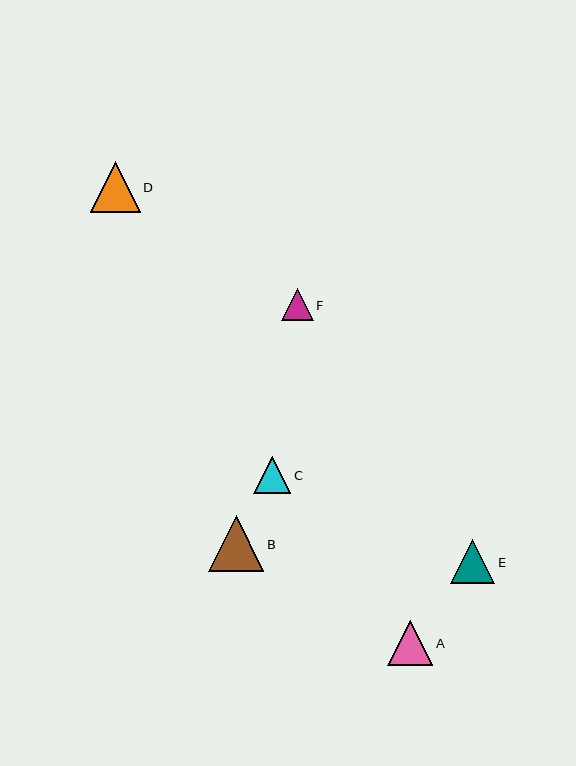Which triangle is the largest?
Triangle B is the largest with a size of approximately 56 pixels.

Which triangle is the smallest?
Triangle F is the smallest with a size of approximately 32 pixels.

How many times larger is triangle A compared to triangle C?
Triangle A is approximately 1.2 times the size of triangle C.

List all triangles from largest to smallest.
From largest to smallest: B, D, A, E, C, F.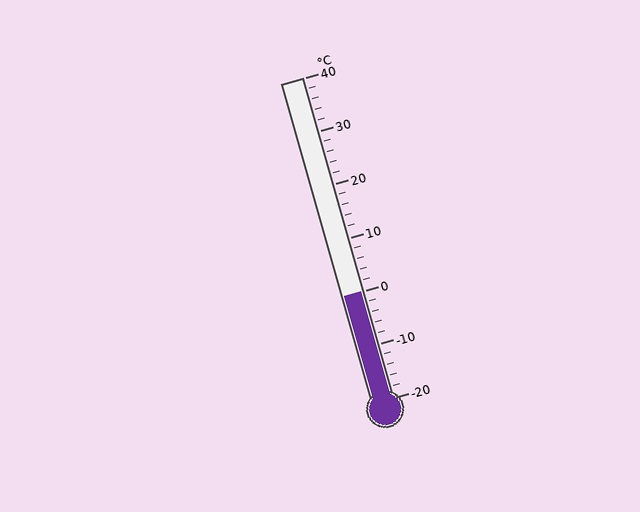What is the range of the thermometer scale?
The thermometer scale ranges from -20°C to 40°C.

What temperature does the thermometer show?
The thermometer shows approximately 0°C.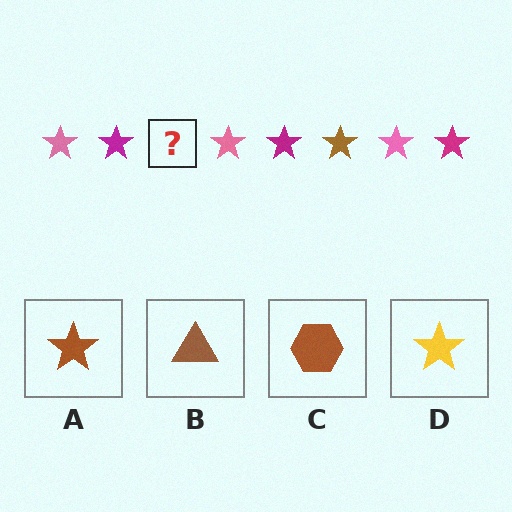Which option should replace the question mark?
Option A.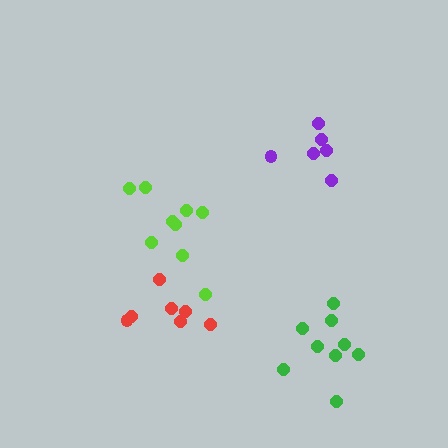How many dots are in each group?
Group 1: 6 dots, Group 2: 7 dots, Group 3: 9 dots, Group 4: 9 dots (31 total).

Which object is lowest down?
The green cluster is bottommost.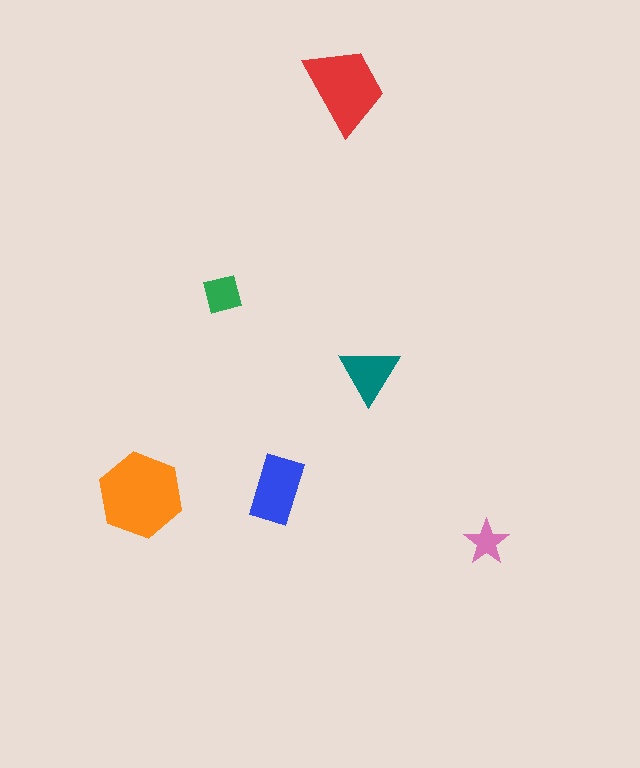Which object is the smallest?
The pink star.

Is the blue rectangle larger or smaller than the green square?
Larger.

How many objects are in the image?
There are 6 objects in the image.